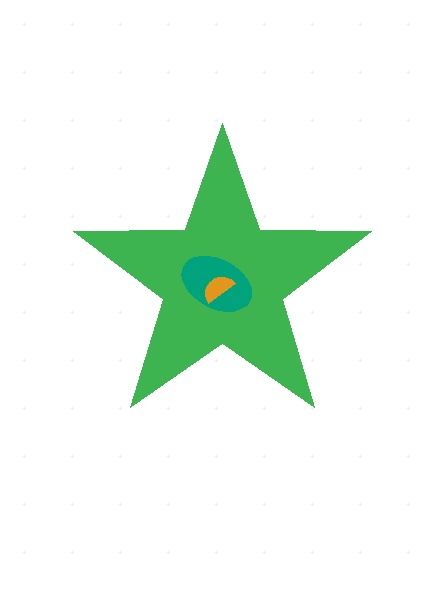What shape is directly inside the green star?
The teal ellipse.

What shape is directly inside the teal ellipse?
The orange semicircle.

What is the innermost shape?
The orange semicircle.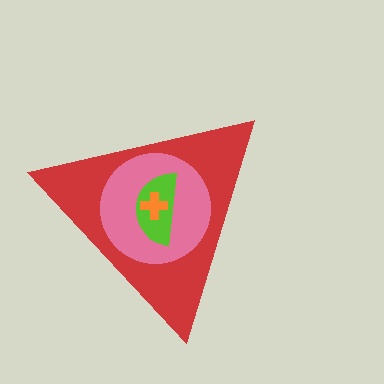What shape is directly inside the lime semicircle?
The orange cross.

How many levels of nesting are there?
4.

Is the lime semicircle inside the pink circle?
Yes.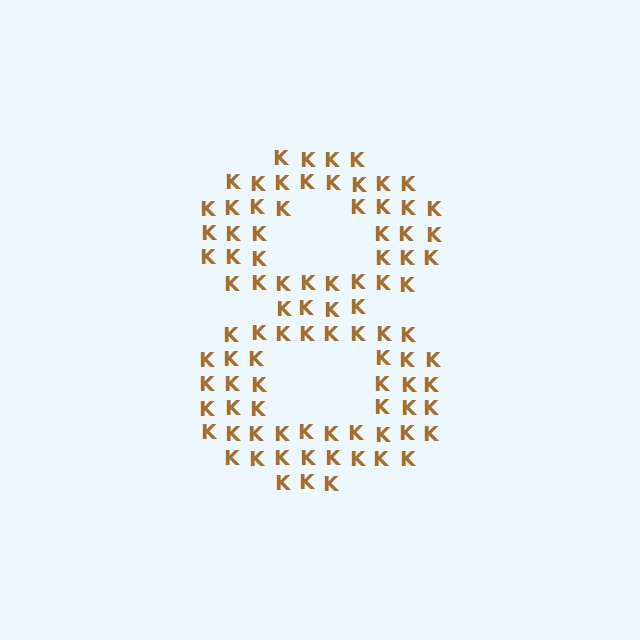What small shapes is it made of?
It is made of small letter K's.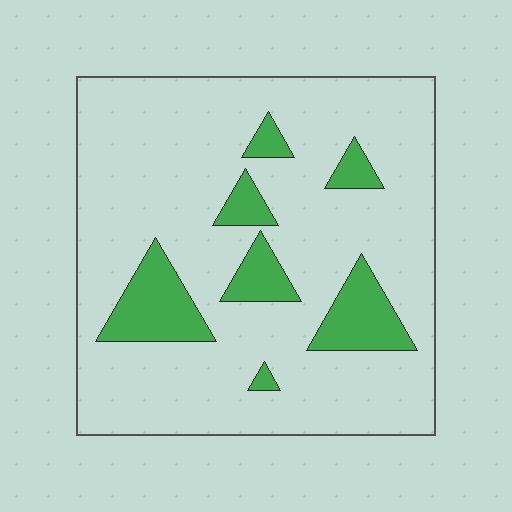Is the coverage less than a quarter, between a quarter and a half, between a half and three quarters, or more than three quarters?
Less than a quarter.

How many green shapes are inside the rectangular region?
7.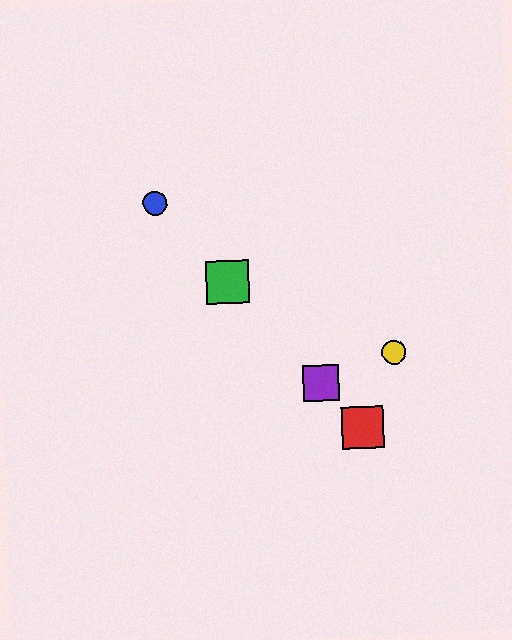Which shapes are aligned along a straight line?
The red square, the blue circle, the green square, the purple square are aligned along a straight line.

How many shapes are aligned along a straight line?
4 shapes (the red square, the blue circle, the green square, the purple square) are aligned along a straight line.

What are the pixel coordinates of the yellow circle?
The yellow circle is at (394, 353).